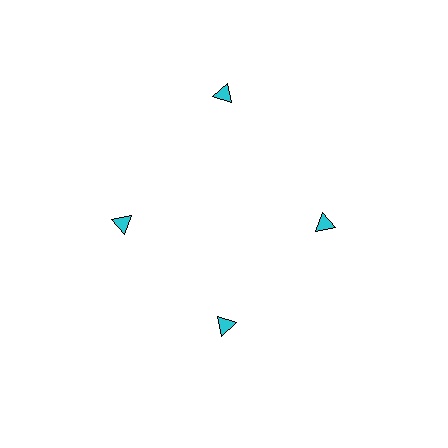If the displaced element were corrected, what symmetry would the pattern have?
It would have 4-fold rotational symmetry — the pattern would map onto itself every 90 degrees.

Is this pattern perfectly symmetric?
No. The 4 cyan triangles are arranged in a ring, but one element near the 12 o'clock position is pushed outward from the center, breaking the 4-fold rotational symmetry.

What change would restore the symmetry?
The symmetry would be restored by moving it inward, back onto the ring so that all 4 triangles sit at equal angles and equal distance from the center.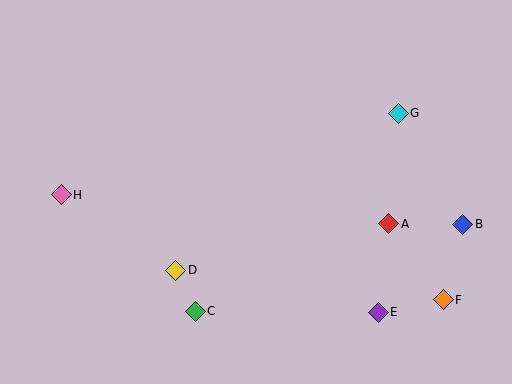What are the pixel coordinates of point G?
Point G is at (398, 113).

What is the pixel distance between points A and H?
The distance between A and H is 329 pixels.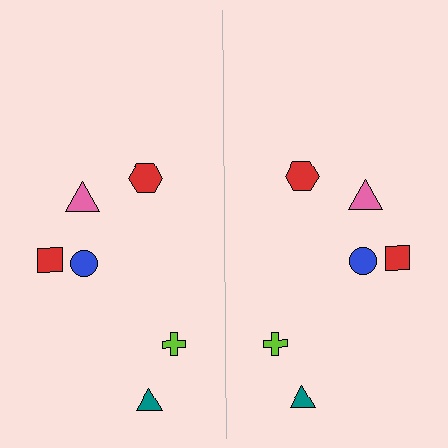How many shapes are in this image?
There are 12 shapes in this image.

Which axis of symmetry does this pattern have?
The pattern has a vertical axis of symmetry running through the center of the image.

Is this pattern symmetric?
Yes, this pattern has bilateral (reflection) symmetry.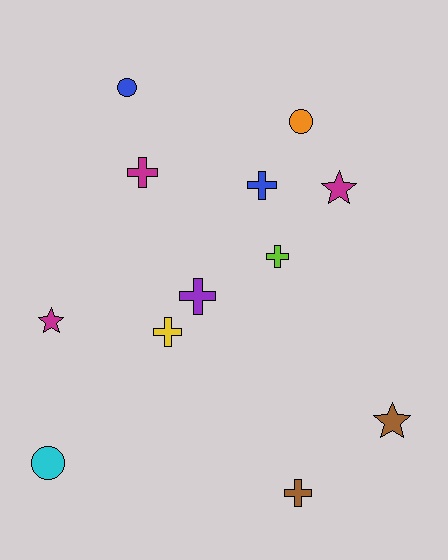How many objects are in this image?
There are 12 objects.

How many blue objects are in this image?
There are 2 blue objects.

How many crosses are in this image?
There are 6 crosses.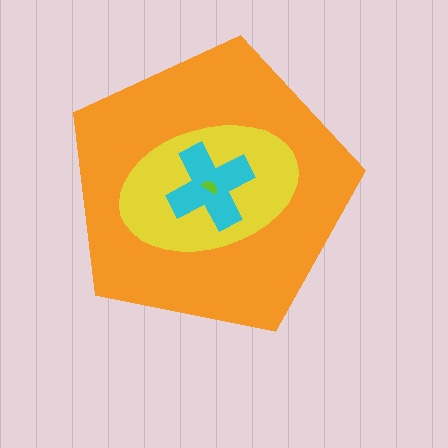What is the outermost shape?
The orange pentagon.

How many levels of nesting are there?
4.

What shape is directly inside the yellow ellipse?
The cyan cross.